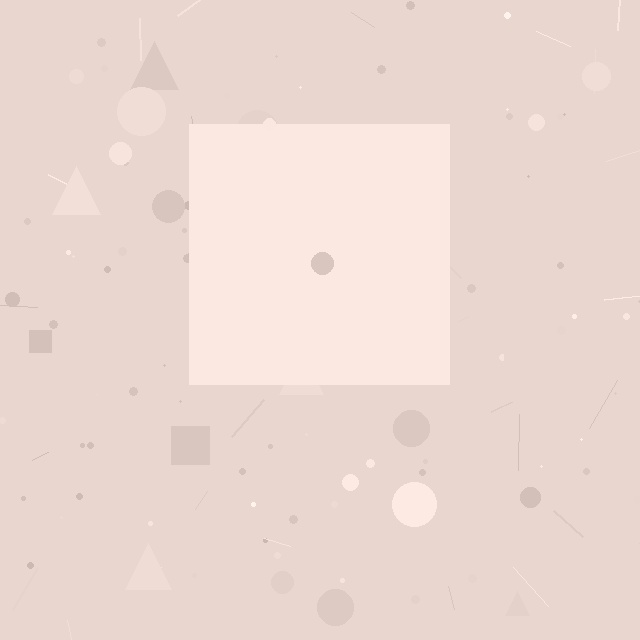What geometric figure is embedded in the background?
A square is embedded in the background.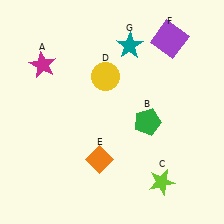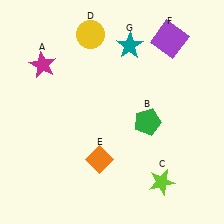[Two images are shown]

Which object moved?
The yellow circle (D) moved up.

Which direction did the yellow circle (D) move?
The yellow circle (D) moved up.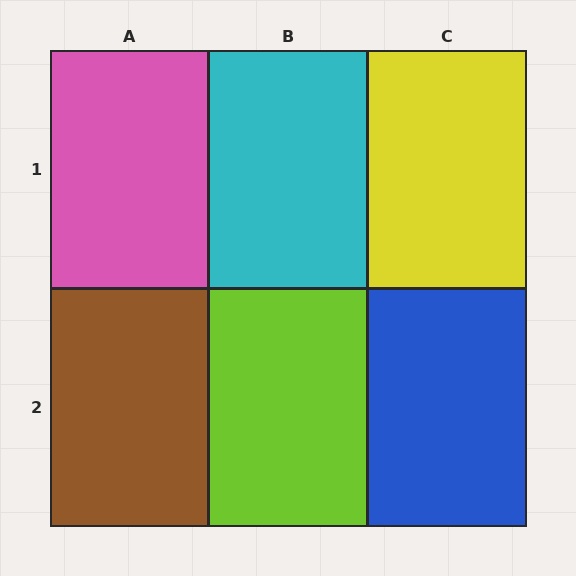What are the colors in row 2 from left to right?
Brown, lime, blue.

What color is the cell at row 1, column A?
Pink.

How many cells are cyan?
1 cell is cyan.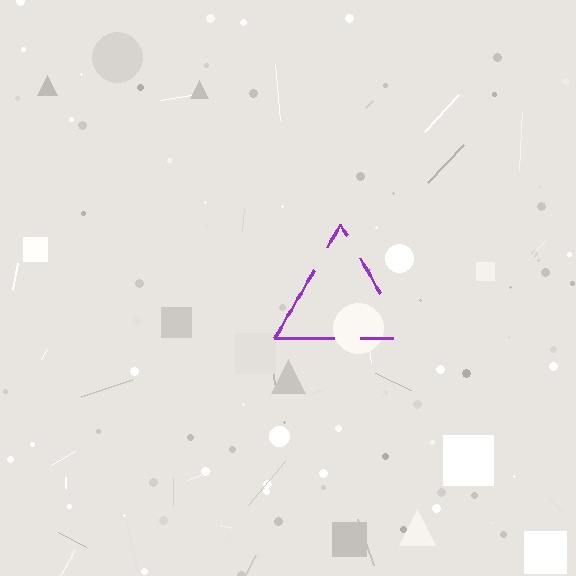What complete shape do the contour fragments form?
The contour fragments form a triangle.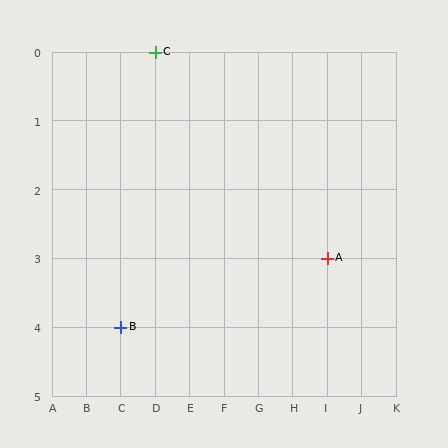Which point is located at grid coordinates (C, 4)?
Point B is at (C, 4).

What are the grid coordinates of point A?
Point A is at grid coordinates (I, 3).